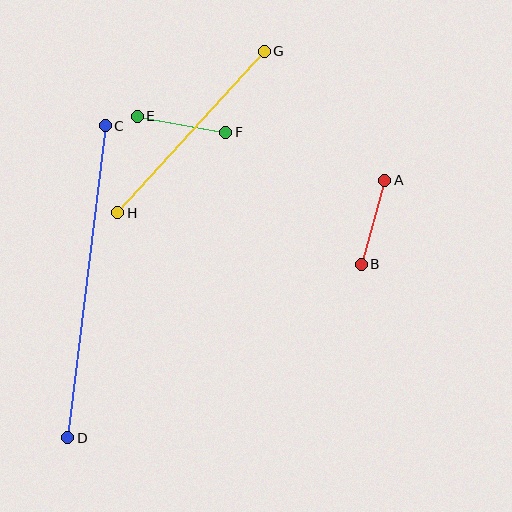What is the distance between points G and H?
The distance is approximately 218 pixels.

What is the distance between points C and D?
The distance is approximately 314 pixels.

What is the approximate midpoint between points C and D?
The midpoint is at approximately (86, 282) pixels.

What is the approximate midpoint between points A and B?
The midpoint is at approximately (373, 222) pixels.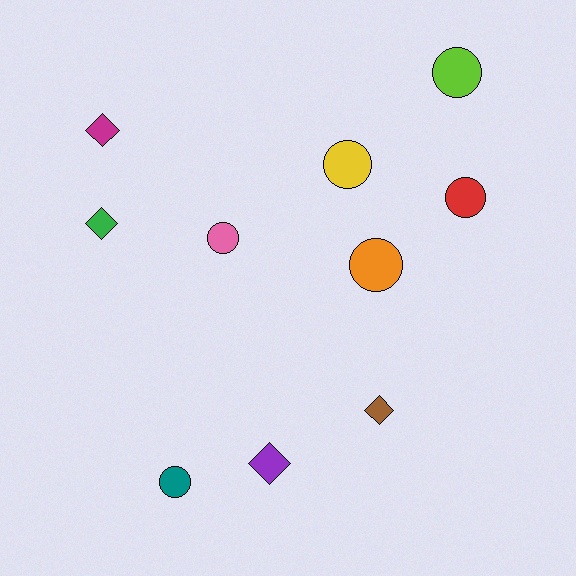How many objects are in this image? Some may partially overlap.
There are 10 objects.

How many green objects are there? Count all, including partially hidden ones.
There is 1 green object.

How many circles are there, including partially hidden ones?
There are 6 circles.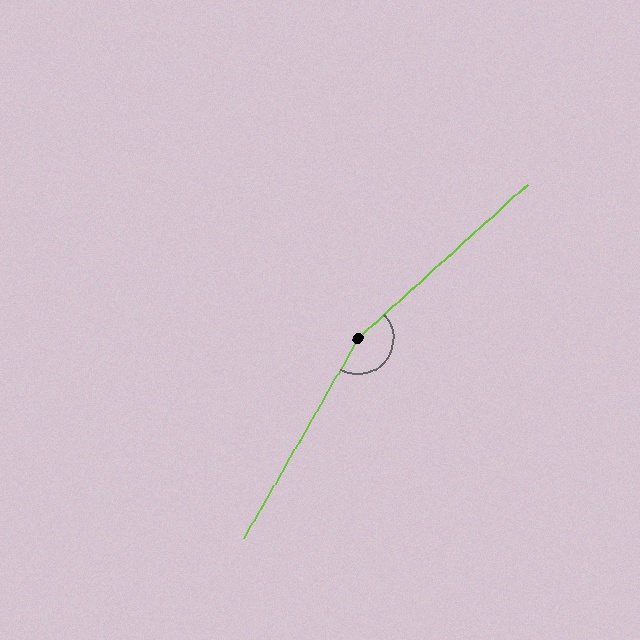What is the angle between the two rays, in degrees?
Approximately 162 degrees.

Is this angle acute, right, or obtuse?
It is obtuse.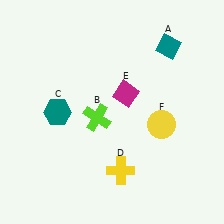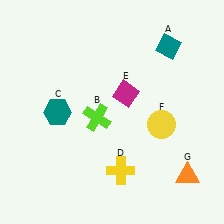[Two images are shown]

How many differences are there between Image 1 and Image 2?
There is 1 difference between the two images.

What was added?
An orange triangle (G) was added in Image 2.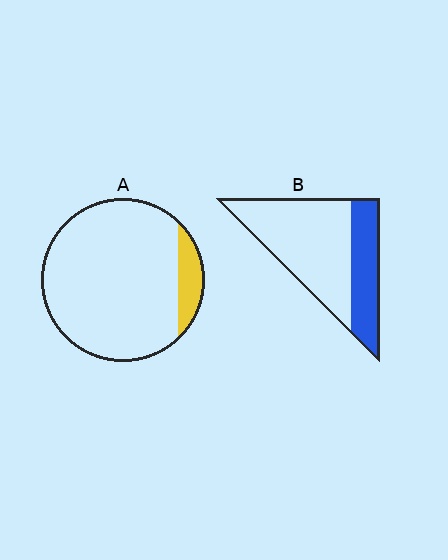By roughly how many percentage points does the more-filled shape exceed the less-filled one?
By roughly 20 percentage points (B over A).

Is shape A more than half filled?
No.